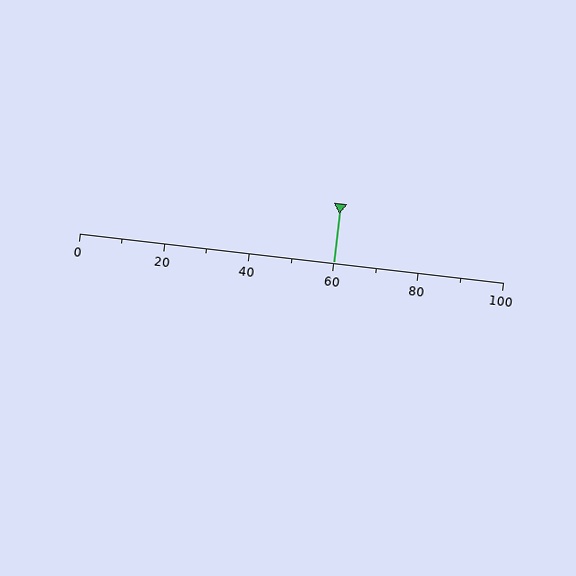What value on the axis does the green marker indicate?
The marker indicates approximately 60.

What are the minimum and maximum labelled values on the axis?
The axis runs from 0 to 100.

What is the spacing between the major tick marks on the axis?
The major ticks are spaced 20 apart.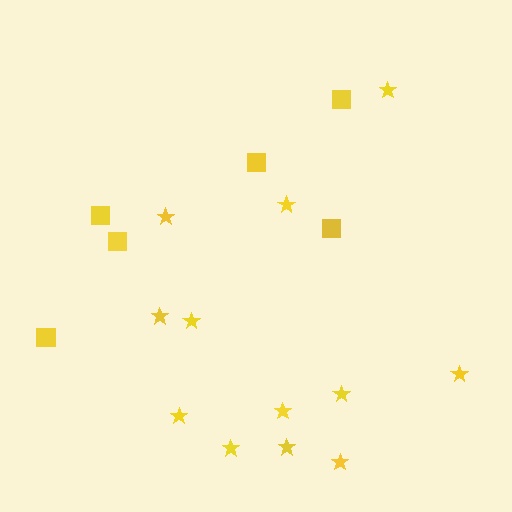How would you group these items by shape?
There are 2 groups: one group of squares (6) and one group of stars (12).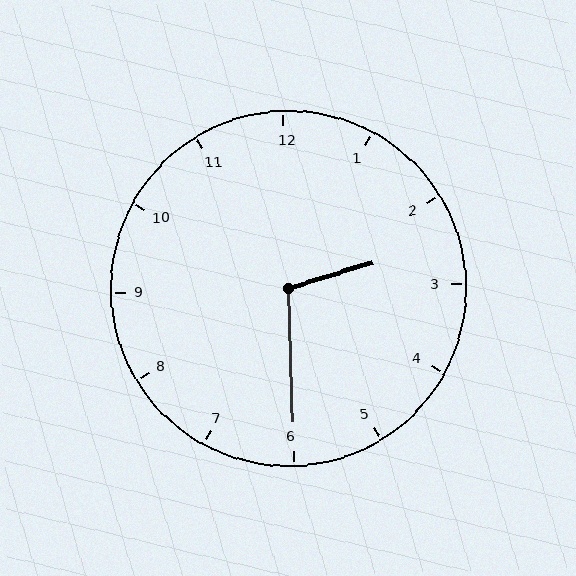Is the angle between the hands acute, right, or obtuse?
It is obtuse.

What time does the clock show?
2:30.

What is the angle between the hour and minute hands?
Approximately 105 degrees.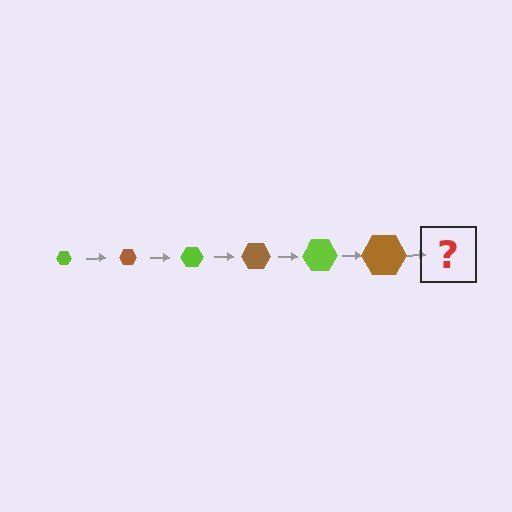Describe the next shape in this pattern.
It should be a lime hexagon, larger than the previous one.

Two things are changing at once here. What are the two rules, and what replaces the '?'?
The two rules are that the hexagon grows larger each step and the color cycles through lime and brown. The '?' should be a lime hexagon, larger than the previous one.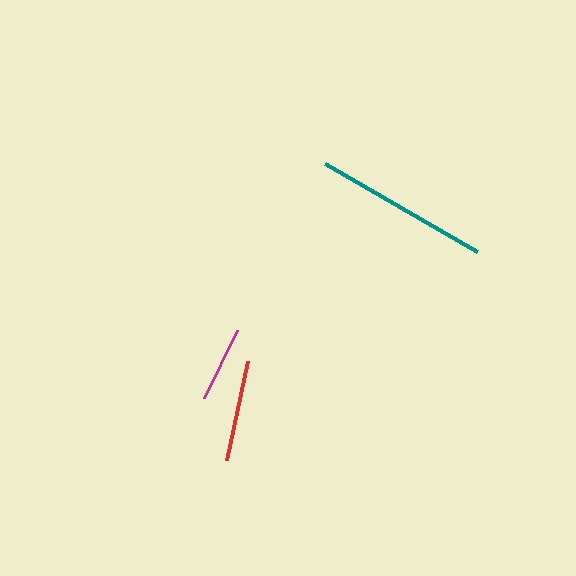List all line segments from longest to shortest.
From longest to shortest: teal, red, magenta.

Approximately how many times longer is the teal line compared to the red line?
The teal line is approximately 1.7 times the length of the red line.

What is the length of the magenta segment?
The magenta segment is approximately 76 pixels long.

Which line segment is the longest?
The teal line is the longest at approximately 175 pixels.